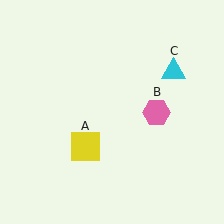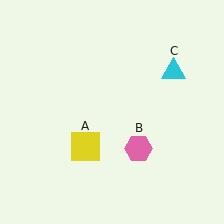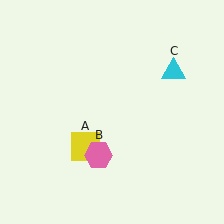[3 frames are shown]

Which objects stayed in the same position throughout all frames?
Yellow square (object A) and cyan triangle (object C) remained stationary.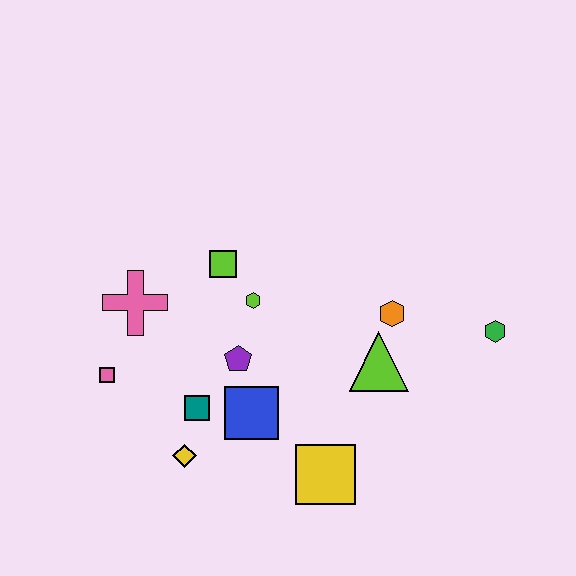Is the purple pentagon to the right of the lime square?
Yes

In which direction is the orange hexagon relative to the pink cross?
The orange hexagon is to the right of the pink cross.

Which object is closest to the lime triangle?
The orange hexagon is closest to the lime triangle.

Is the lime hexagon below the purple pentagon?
No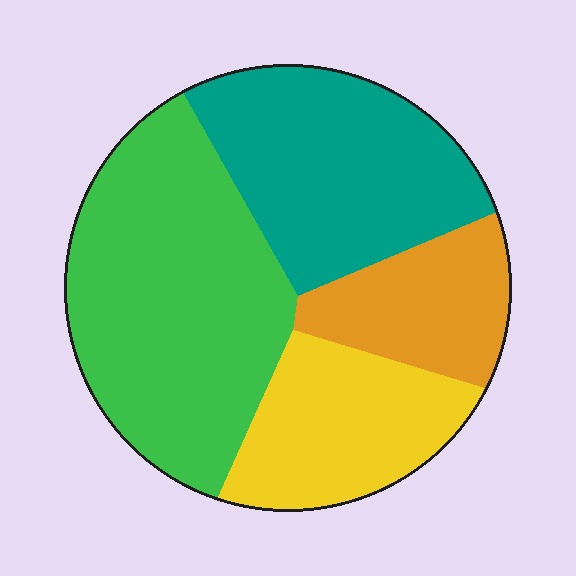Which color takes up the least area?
Orange, at roughly 15%.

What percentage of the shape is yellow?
Yellow covers 19% of the shape.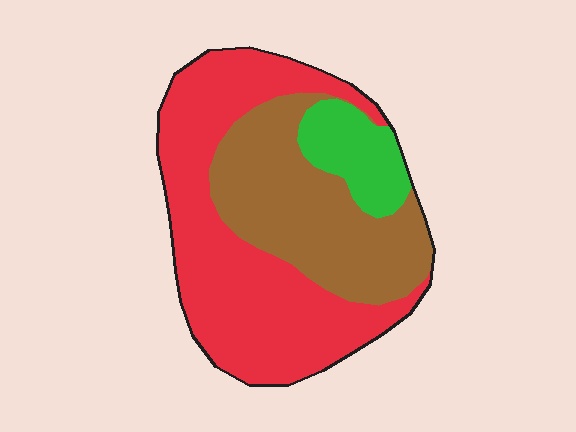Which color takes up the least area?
Green, at roughly 10%.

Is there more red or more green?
Red.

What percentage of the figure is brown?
Brown takes up between a quarter and a half of the figure.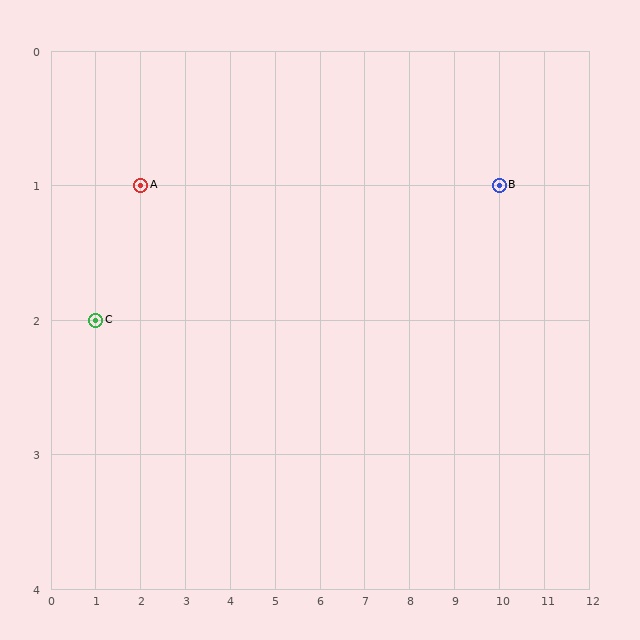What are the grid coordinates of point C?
Point C is at grid coordinates (1, 2).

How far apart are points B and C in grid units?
Points B and C are 9 columns and 1 row apart (about 9.1 grid units diagonally).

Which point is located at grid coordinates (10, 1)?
Point B is at (10, 1).